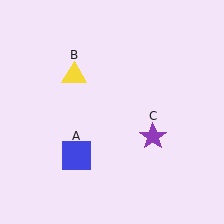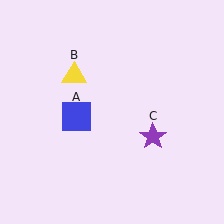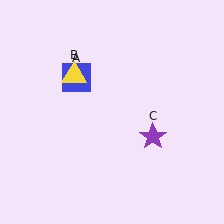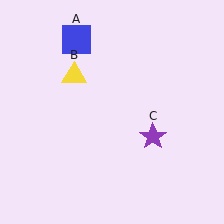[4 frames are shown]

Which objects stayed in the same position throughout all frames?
Yellow triangle (object B) and purple star (object C) remained stationary.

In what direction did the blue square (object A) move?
The blue square (object A) moved up.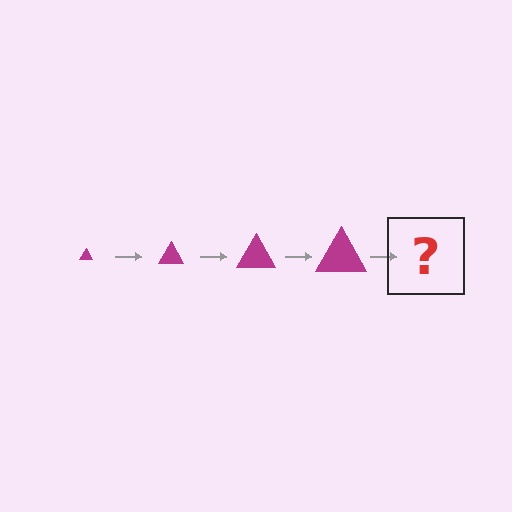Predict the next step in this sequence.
The next step is a magenta triangle, larger than the previous one.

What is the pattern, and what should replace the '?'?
The pattern is that the triangle gets progressively larger each step. The '?' should be a magenta triangle, larger than the previous one.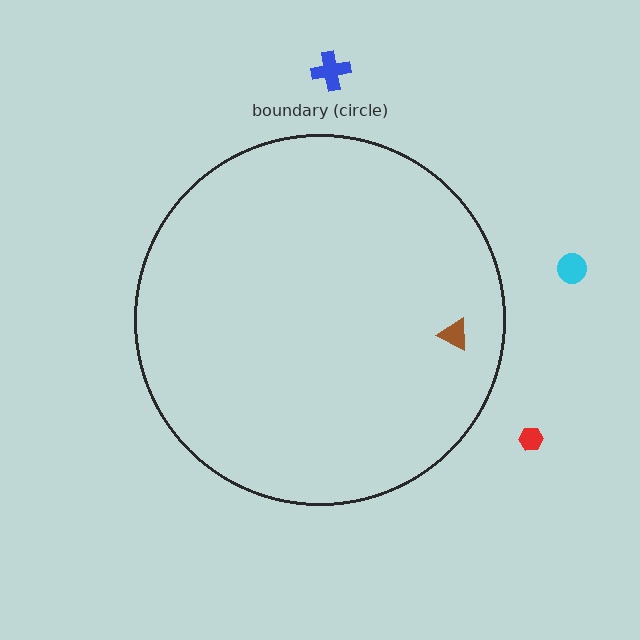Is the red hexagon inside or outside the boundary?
Outside.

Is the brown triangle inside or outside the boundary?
Inside.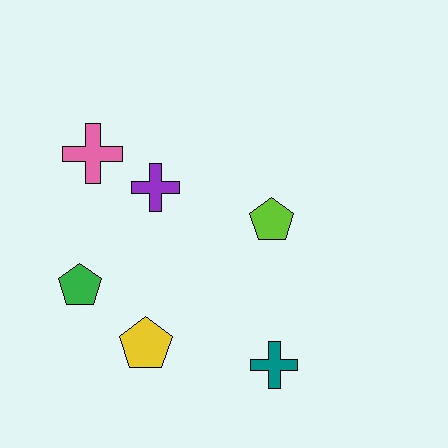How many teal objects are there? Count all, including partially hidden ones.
There is 1 teal object.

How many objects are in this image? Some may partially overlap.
There are 6 objects.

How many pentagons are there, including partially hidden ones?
There are 3 pentagons.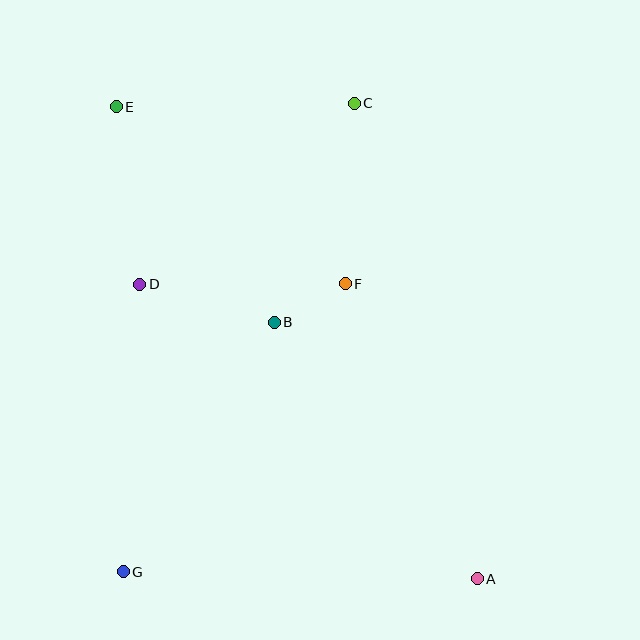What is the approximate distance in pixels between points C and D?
The distance between C and D is approximately 281 pixels.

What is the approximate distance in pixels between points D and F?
The distance between D and F is approximately 206 pixels.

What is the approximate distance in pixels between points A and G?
The distance between A and G is approximately 354 pixels.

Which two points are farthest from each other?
Points A and E are farthest from each other.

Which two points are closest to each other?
Points B and F are closest to each other.